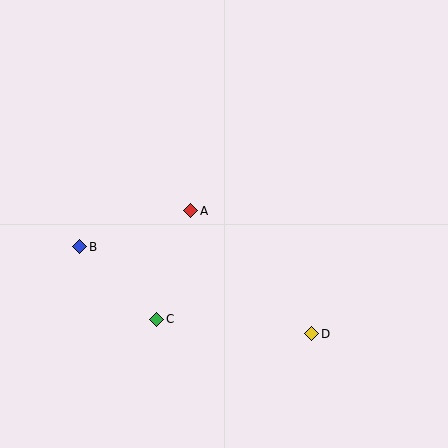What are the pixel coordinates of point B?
Point B is at (80, 247).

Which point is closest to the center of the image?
Point A at (191, 211) is closest to the center.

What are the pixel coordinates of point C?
Point C is at (157, 319).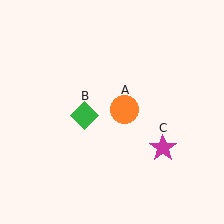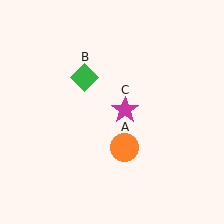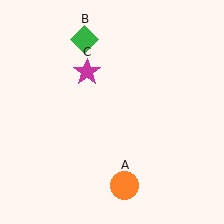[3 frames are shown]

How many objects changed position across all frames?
3 objects changed position: orange circle (object A), green diamond (object B), magenta star (object C).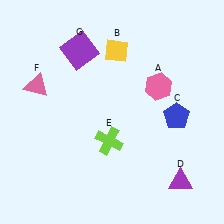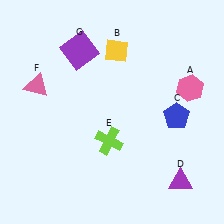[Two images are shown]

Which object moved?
The pink hexagon (A) moved right.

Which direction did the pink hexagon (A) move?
The pink hexagon (A) moved right.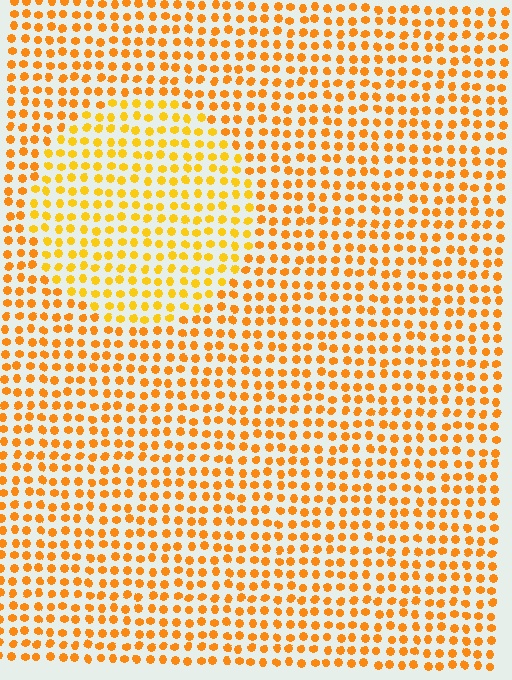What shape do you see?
I see a circle.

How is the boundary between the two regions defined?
The boundary is defined purely by a slight shift in hue (about 17 degrees). Spacing, size, and orientation are identical on both sides.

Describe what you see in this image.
The image is filled with small orange elements in a uniform arrangement. A circle-shaped region is visible where the elements are tinted to a slightly different hue, forming a subtle color boundary.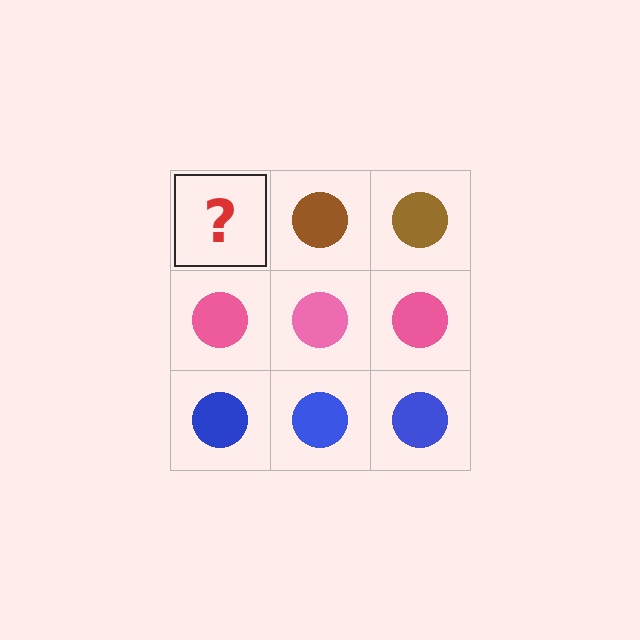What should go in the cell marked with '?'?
The missing cell should contain a brown circle.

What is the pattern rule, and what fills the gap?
The rule is that each row has a consistent color. The gap should be filled with a brown circle.